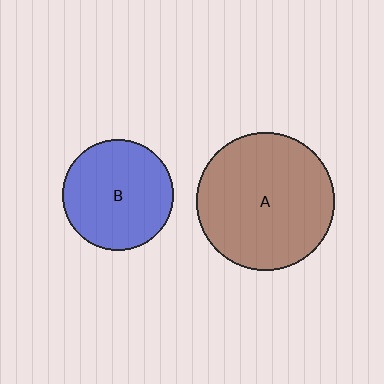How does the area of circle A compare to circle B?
Approximately 1.5 times.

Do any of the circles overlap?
No, none of the circles overlap.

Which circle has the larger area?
Circle A (brown).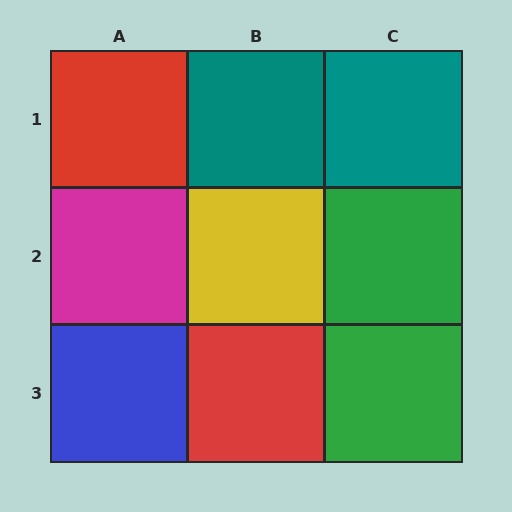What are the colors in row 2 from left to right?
Magenta, yellow, green.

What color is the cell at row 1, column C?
Teal.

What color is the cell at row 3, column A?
Blue.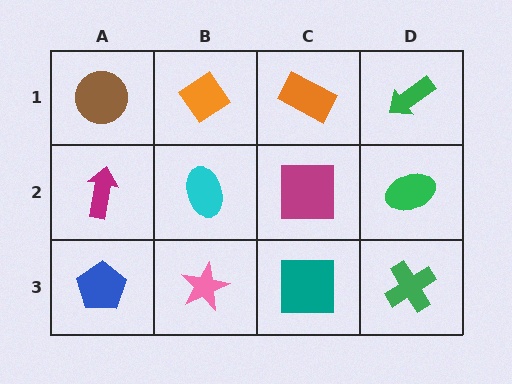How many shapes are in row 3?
4 shapes.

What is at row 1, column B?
An orange diamond.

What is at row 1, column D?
A green arrow.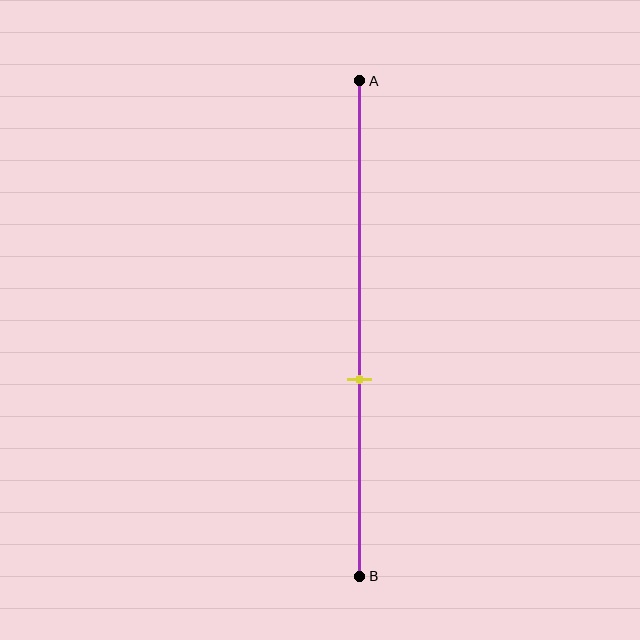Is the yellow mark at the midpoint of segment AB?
No, the mark is at about 60% from A, not at the 50% midpoint.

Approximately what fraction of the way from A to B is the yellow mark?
The yellow mark is approximately 60% of the way from A to B.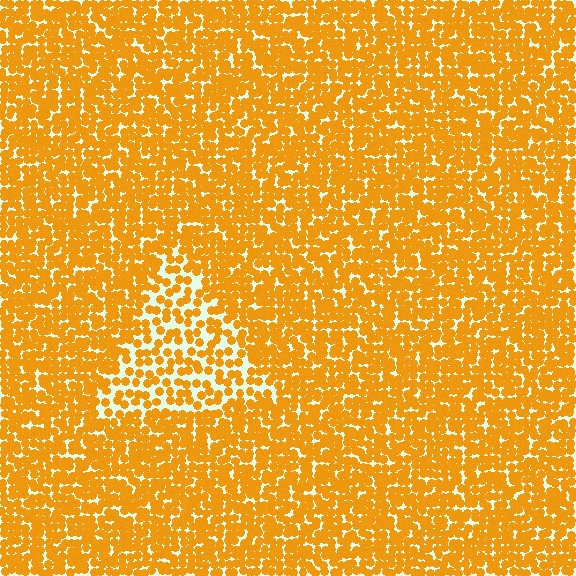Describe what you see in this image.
The image contains small orange elements arranged at two different densities. A triangle-shaped region is visible where the elements are less densely packed than the surrounding area.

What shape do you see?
I see a triangle.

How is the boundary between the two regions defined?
The boundary is defined by a change in element density (approximately 1.9x ratio). All elements are the same color, size, and shape.